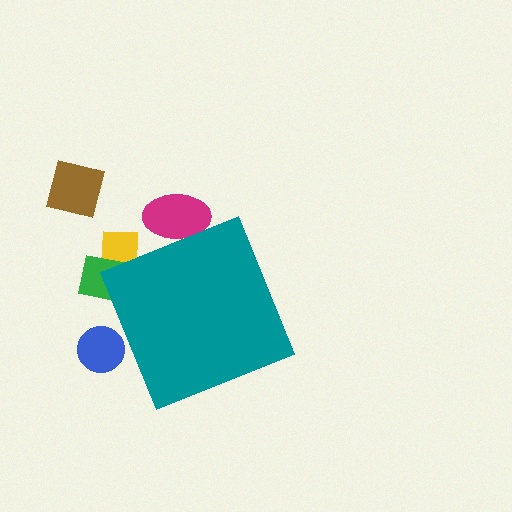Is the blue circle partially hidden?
Yes, the blue circle is partially hidden behind the teal diamond.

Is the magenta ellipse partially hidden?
Yes, the magenta ellipse is partially hidden behind the teal diamond.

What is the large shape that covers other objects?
A teal diamond.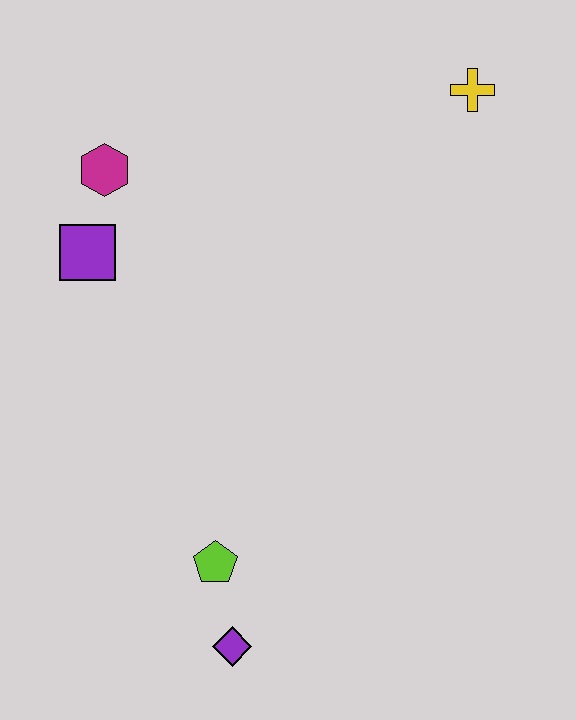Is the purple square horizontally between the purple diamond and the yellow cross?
No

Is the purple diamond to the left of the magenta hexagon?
No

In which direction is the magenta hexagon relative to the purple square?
The magenta hexagon is above the purple square.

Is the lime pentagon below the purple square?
Yes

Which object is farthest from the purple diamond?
The yellow cross is farthest from the purple diamond.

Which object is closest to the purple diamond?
The lime pentagon is closest to the purple diamond.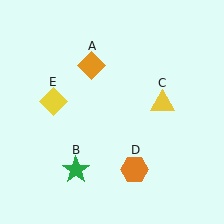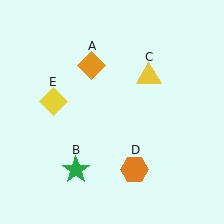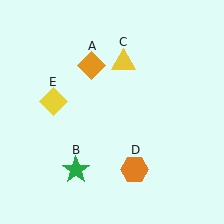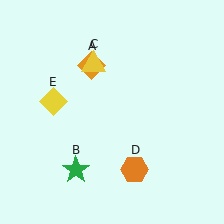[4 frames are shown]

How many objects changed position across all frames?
1 object changed position: yellow triangle (object C).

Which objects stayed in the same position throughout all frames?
Orange diamond (object A) and green star (object B) and orange hexagon (object D) and yellow diamond (object E) remained stationary.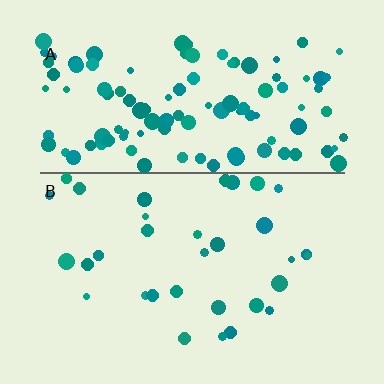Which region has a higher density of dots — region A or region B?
A (the top).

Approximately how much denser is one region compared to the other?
Approximately 3.5× — region A over region B.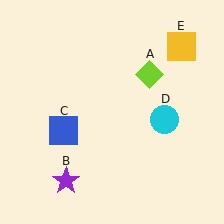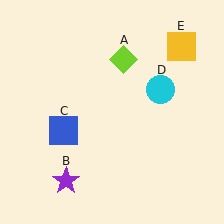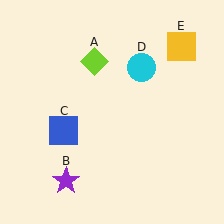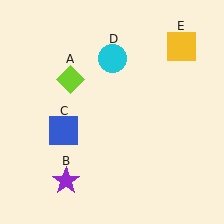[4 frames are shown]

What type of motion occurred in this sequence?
The lime diamond (object A), cyan circle (object D) rotated counterclockwise around the center of the scene.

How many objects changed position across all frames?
2 objects changed position: lime diamond (object A), cyan circle (object D).